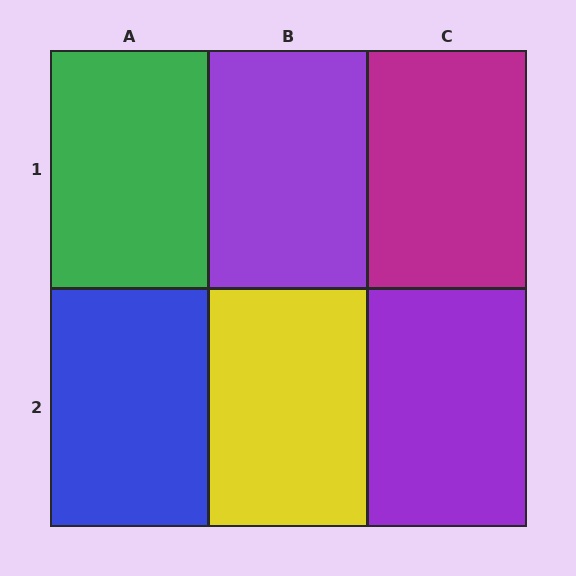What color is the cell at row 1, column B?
Purple.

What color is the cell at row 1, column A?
Green.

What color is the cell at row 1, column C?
Magenta.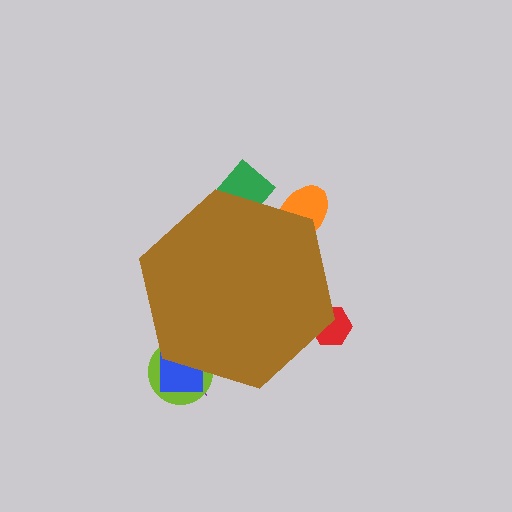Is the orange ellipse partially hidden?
Yes, the orange ellipse is partially hidden behind the brown hexagon.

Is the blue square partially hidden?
Yes, the blue square is partially hidden behind the brown hexagon.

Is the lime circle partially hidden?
Yes, the lime circle is partially hidden behind the brown hexagon.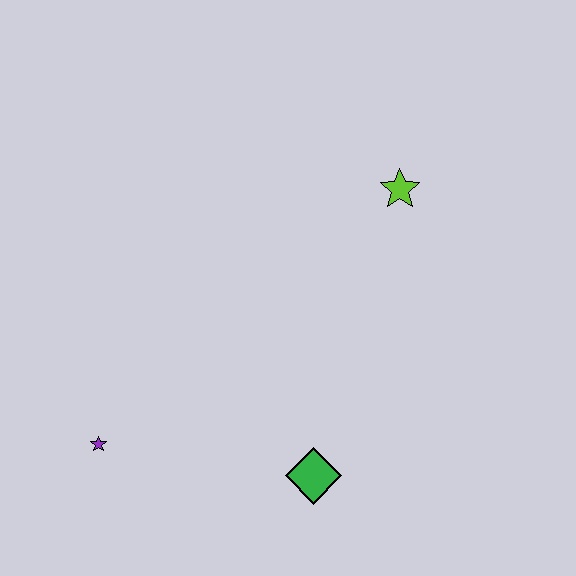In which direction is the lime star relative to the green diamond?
The lime star is above the green diamond.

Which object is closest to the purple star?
The green diamond is closest to the purple star.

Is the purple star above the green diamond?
Yes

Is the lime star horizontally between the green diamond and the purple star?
No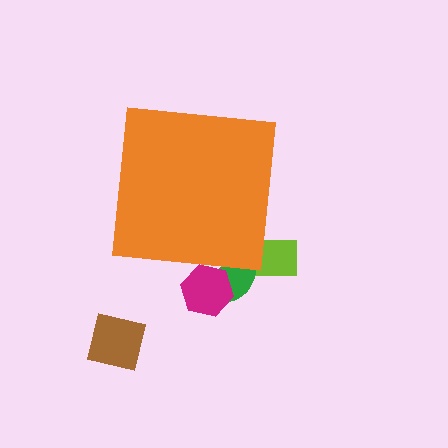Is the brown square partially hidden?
No, the brown square is fully visible.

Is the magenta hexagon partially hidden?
Yes, the magenta hexagon is partially hidden behind the orange square.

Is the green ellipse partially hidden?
Yes, the green ellipse is partially hidden behind the orange square.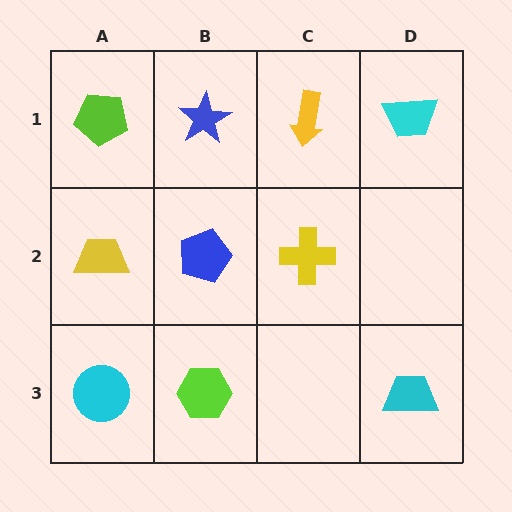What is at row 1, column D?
A cyan trapezoid.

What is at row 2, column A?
A yellow trapezoid.